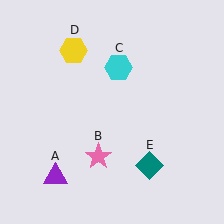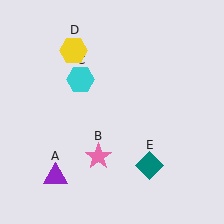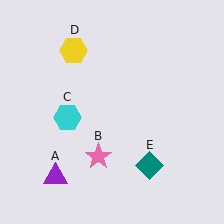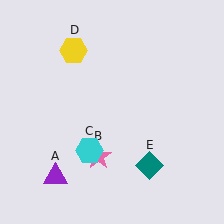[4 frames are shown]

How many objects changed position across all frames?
1 object changed position: cyan hexagon (object C).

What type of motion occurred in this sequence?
The cyan hexagon (object C) rotated counterclockwise around the center of the scene.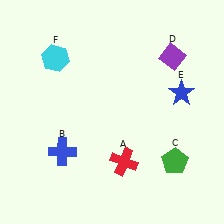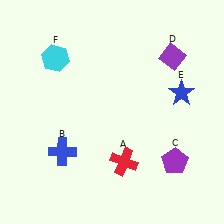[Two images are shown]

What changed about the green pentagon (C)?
In Image 1, C is green. In Image 2, it changed to purple.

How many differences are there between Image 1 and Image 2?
There is 1 difference between the two images.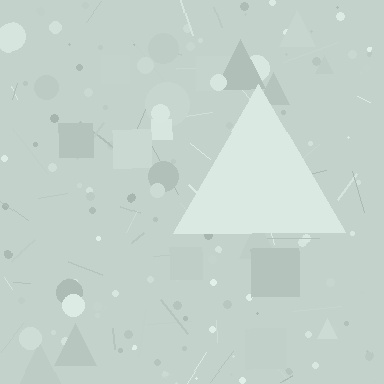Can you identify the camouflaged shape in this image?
The camouflaged shape is a triangle.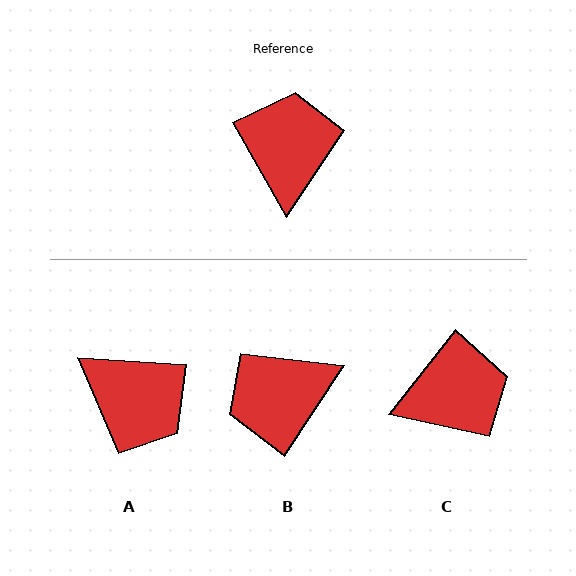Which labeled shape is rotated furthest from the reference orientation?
A, about 124 degrees away.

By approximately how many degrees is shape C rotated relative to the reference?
Approximately 68 degrees clockwise.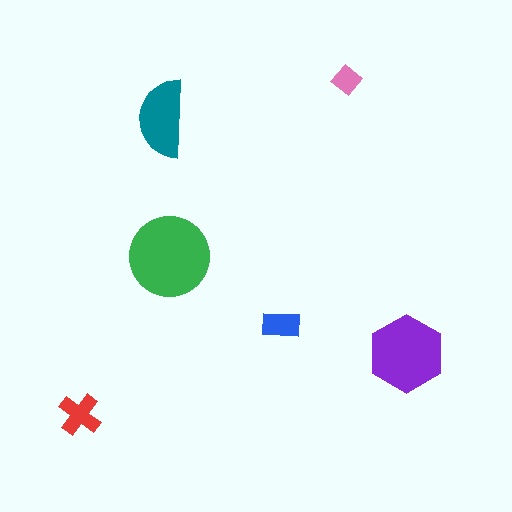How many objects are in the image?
There are 6 objects in the image.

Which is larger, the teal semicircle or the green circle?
The green circle.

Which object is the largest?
The green circle.